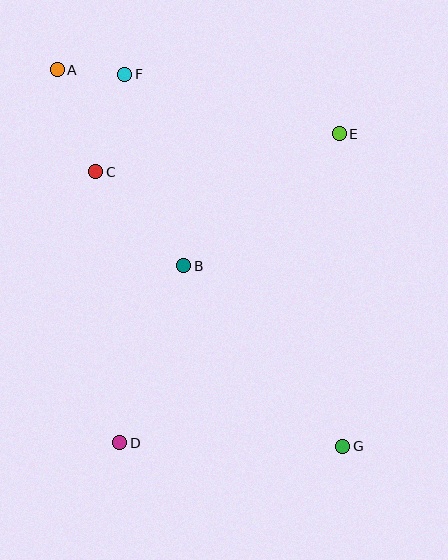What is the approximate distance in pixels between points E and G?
The distance between E and G is approximately 312 pixels.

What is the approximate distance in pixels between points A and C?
The distance between A and C is approximately 109 pixels.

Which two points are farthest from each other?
Points A and G are farthest from each other.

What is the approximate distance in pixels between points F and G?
The distance between F and G is approximately 431 pixels.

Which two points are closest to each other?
Points A and F are closest to each other.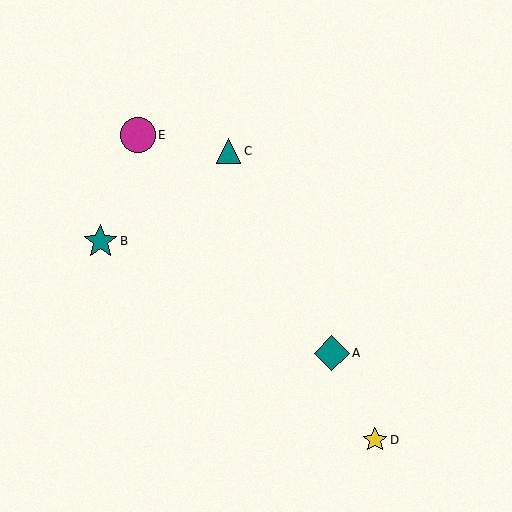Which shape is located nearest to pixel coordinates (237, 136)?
The teal triangle (labeled C) at (228, 151) is nearest to that location.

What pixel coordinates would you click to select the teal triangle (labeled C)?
Click at (228, 151) to select the teal triangle C.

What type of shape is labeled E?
Shape E is a magenta circle.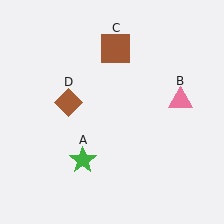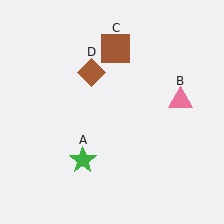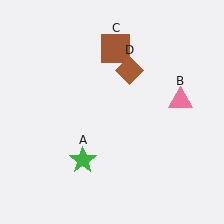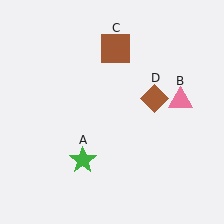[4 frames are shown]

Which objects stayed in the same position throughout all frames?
Green star (object A) and pink triangle (object B) and brown square (object C) remained stationary.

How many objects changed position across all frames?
1 object changed position: brown diamond (object D).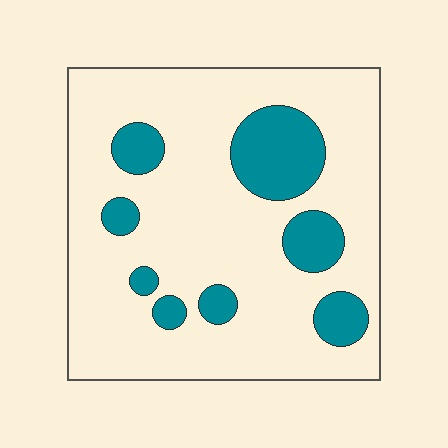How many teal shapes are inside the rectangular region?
8.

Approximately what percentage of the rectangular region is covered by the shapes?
Approximately 20%.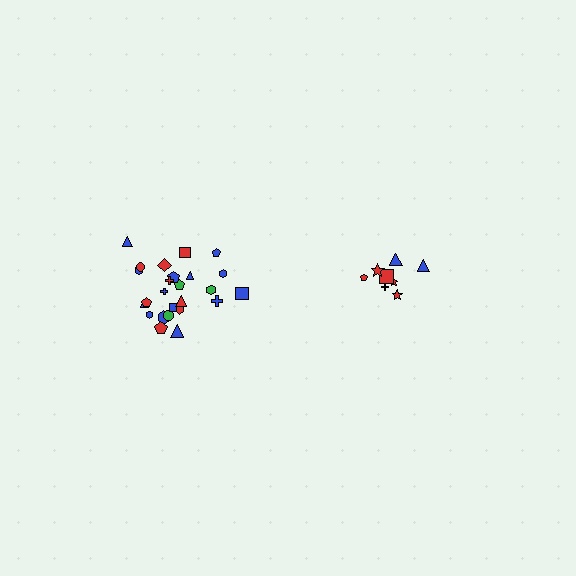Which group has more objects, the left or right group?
The left group.